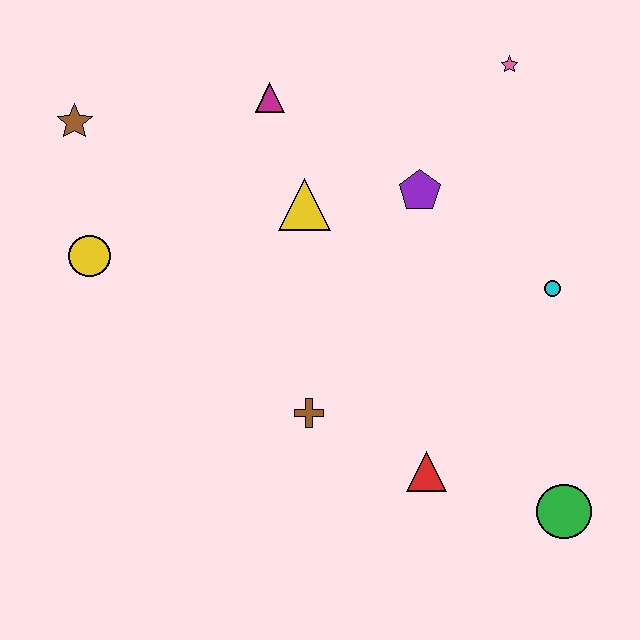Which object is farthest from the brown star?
The green circle is farthest from the brown star.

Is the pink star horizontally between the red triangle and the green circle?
Yes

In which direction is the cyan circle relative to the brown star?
The cyan circle is to the right of the brown star.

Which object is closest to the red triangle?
The brown cross is closest to the red triangle.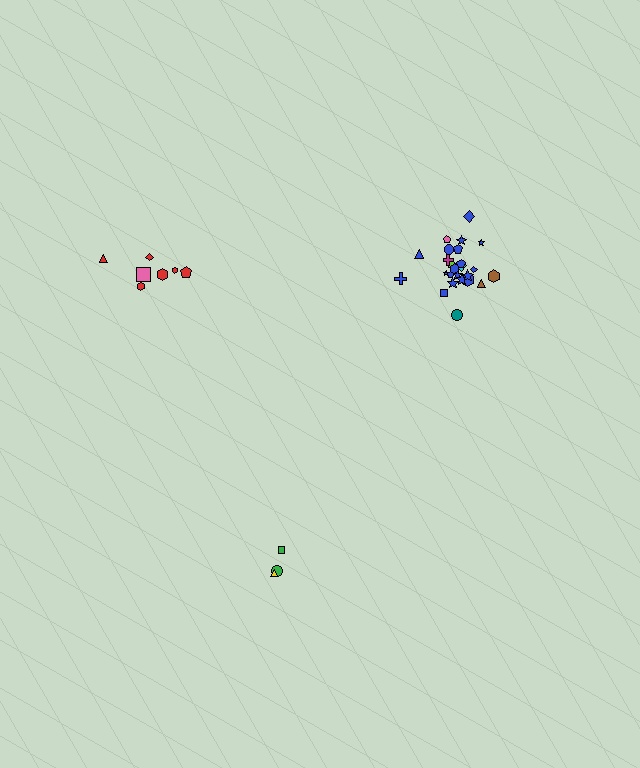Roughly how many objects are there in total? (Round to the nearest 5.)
Roughly 35 objects in total.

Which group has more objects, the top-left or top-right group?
The top-right group.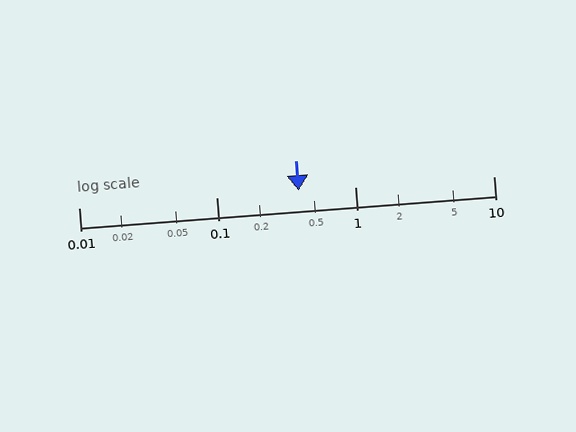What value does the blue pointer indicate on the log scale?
The pointer indicates approximately 0.39.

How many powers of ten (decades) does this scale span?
The scale spans 3 decades, from 0.01 to 10.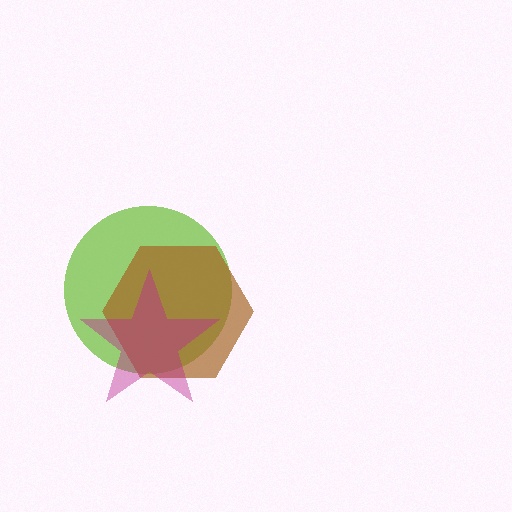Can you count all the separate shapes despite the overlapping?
Yes, there are 3 separate shapes.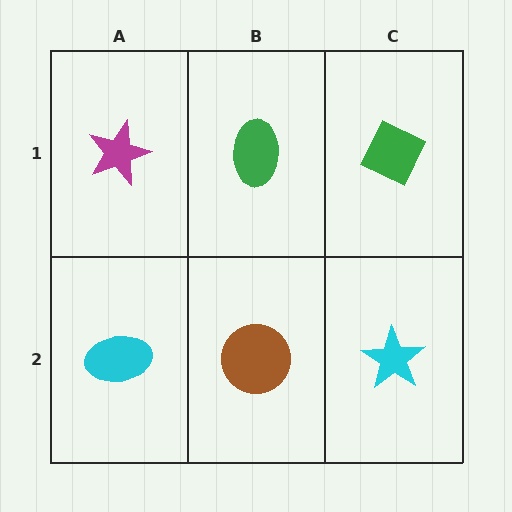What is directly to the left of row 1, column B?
A magenta star.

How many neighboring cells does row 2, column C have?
2.